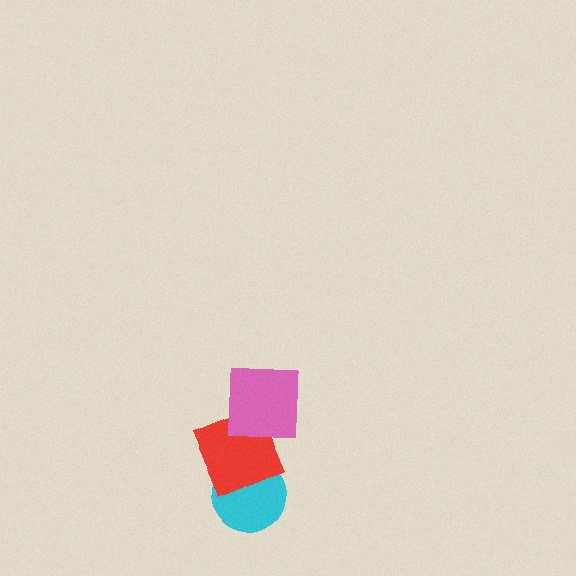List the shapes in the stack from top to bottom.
From top to bottom: the pink square, the red square, the cyan circle.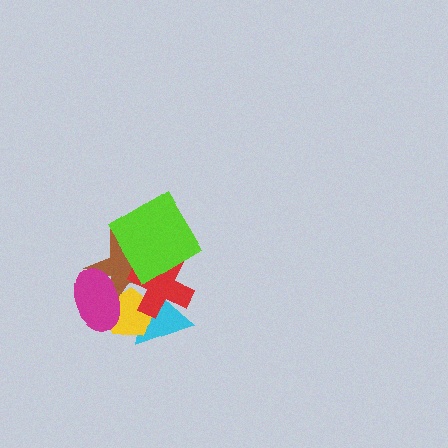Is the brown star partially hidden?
Yes, it is partially covered by another shape.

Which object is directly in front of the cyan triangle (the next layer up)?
The yellow pentagon is directly in front of the cyan triangle.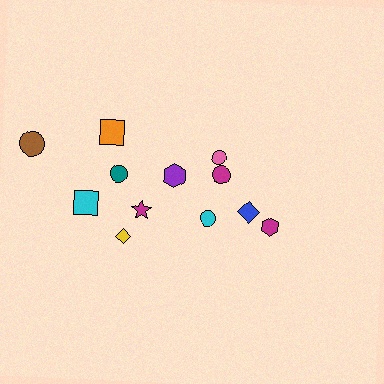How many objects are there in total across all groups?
There are 12 objects.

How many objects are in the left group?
There are 7 objects.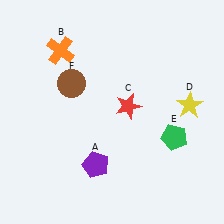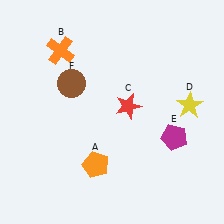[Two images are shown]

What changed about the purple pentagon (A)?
In Image 1, A is purple. In Image 2, it changed to orange.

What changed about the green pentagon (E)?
In Image 1, E is green. In Image 2, it changed to magenta.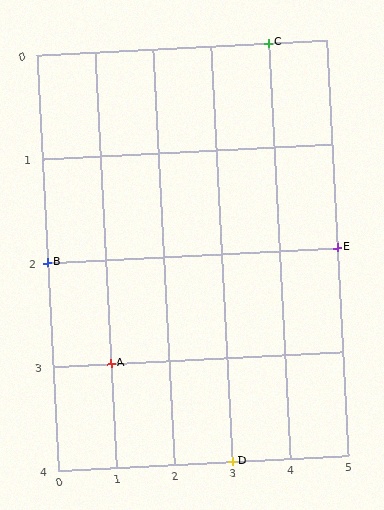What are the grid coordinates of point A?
Point A is at grid coordinates (1, 3).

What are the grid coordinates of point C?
Point C is at grid coordinates (4, 0).